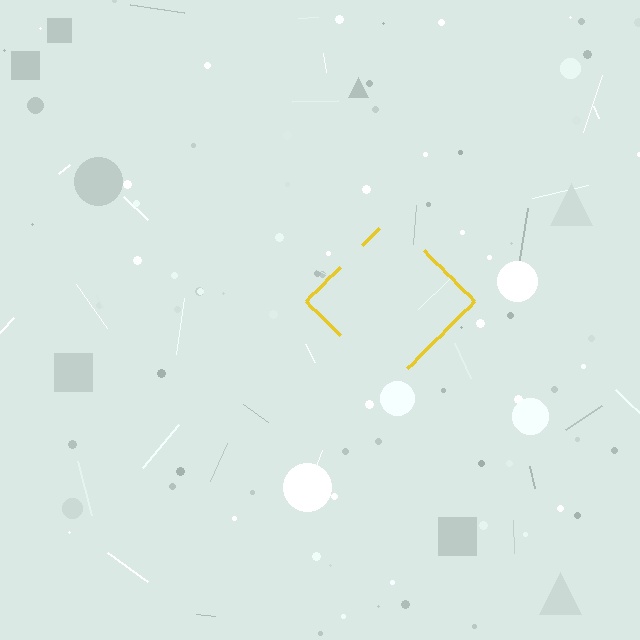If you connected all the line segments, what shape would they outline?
They would outline a diamond.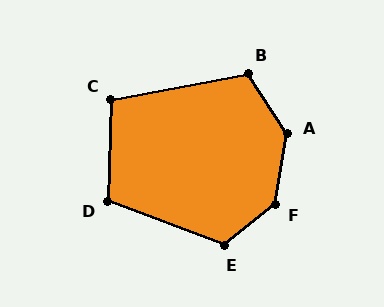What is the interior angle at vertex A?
Approximately 137 degrees (obtuse).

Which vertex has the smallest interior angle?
C, at approximately 103 degrees.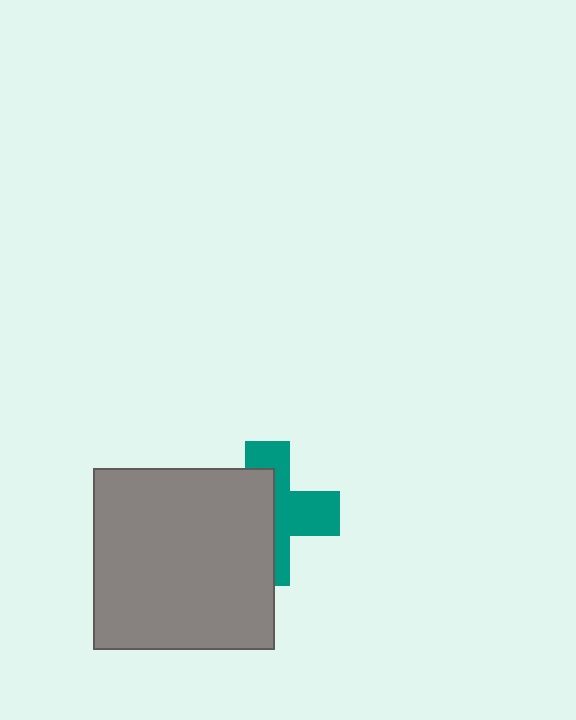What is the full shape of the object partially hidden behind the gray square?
The partially hidden object is a teal cross.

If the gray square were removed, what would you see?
You would see the complete teal cross.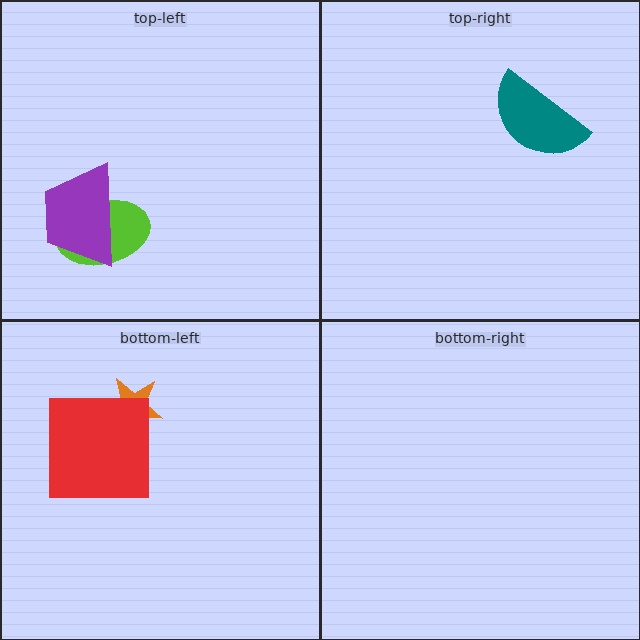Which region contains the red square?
The bottom-left region.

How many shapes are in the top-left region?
2.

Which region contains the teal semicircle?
The top-right region.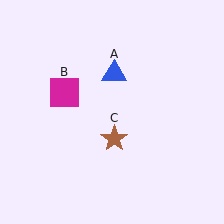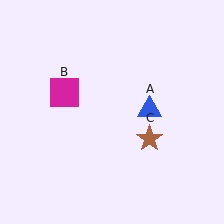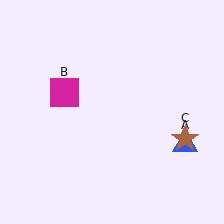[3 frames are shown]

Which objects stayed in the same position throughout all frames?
Magenta square (object B) remained stationary.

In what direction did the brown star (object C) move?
The brown star (object C) moved right.